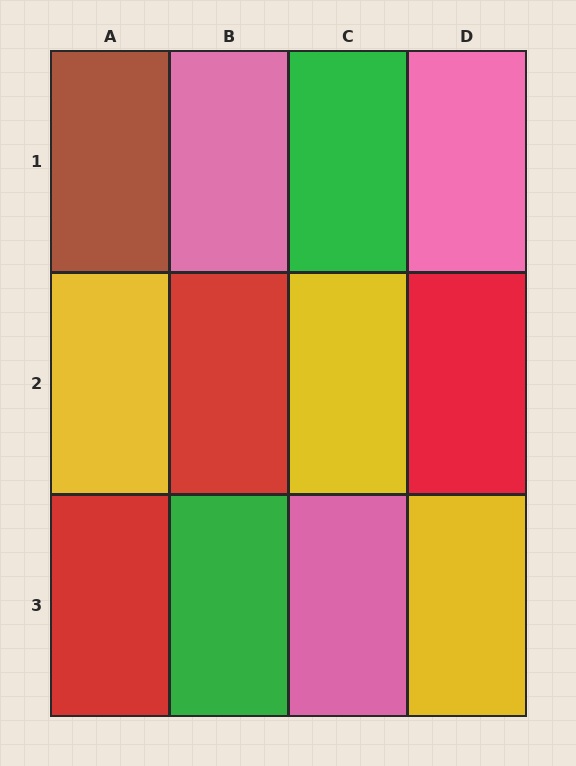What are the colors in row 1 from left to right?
Brown, pink, green, pink.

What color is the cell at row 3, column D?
Yellow.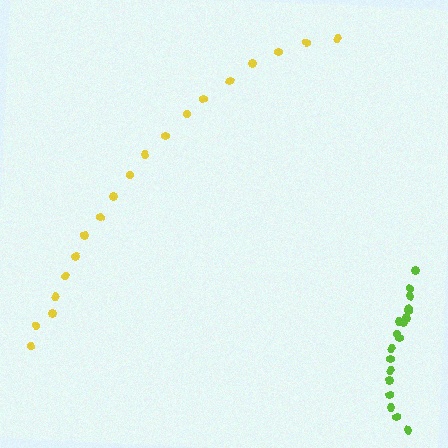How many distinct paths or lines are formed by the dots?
There are 2 distinct paths.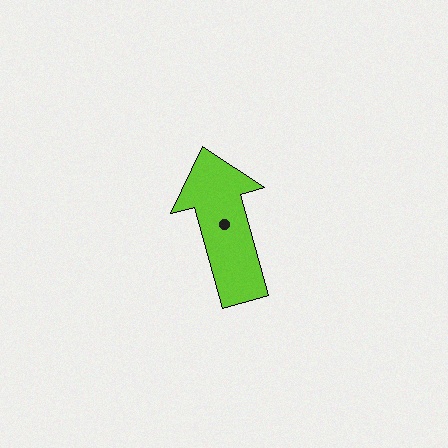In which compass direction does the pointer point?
North.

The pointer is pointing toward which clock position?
Roughly 11 o'clock.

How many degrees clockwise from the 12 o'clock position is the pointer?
Approximately 345 degrees.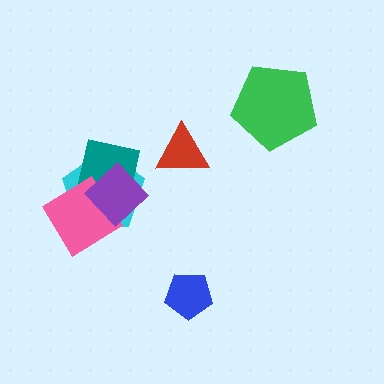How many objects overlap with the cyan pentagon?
3 objects overlap with the cyan pentagon.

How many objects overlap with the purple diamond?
3 objects overlap with the purple diamond.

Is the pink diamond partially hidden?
Yes, it is partially covered by another shape.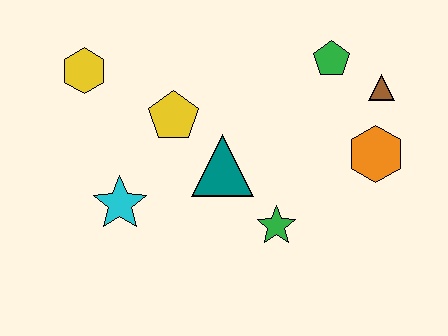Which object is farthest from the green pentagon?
The cyan star is farthest from the green pentagon.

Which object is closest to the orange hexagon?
The brown triangle is closest to the orange hexagon.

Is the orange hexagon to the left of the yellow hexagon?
No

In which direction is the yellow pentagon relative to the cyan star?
The yellow pentagon is above the cyan star.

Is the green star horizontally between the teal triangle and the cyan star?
No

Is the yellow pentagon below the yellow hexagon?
Yes